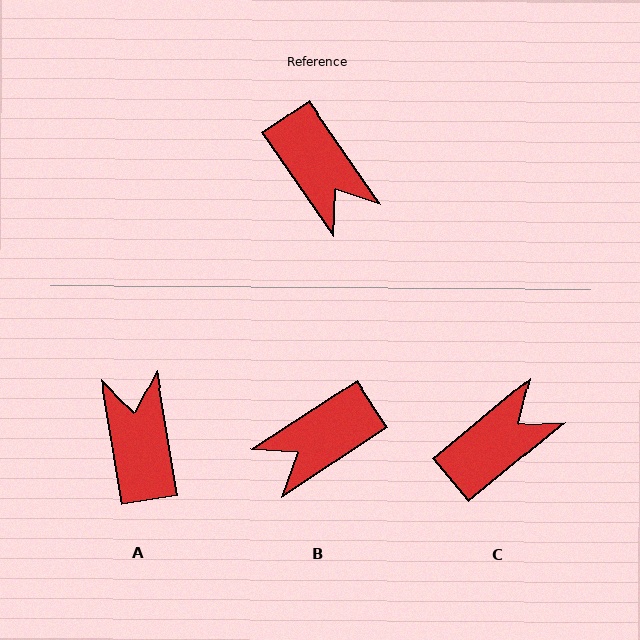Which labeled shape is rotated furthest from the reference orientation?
A, about 155 degrees away.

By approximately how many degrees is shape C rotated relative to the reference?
Approximately 95 degrees counter-clockwise.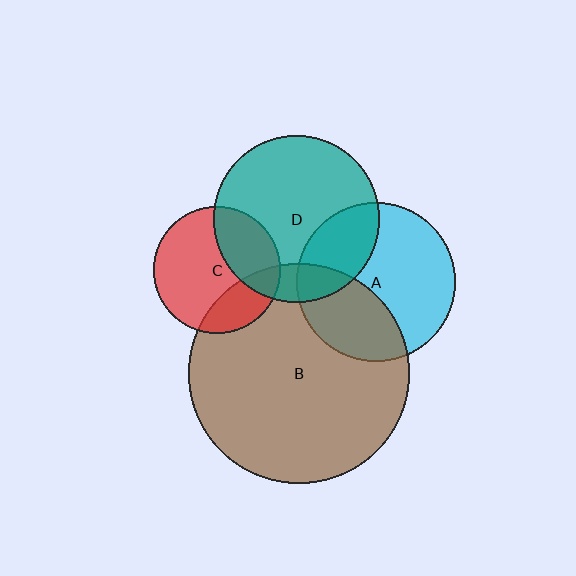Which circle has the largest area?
Circle B (brown).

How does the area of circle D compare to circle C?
Approximately 1.7 times.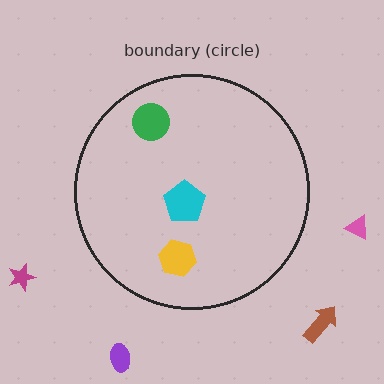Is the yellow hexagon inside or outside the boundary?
Inside.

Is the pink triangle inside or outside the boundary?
Outside.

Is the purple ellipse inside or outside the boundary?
Outside.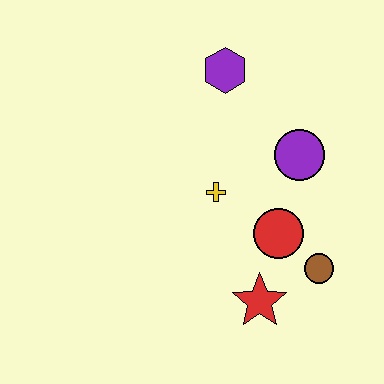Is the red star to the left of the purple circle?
Yes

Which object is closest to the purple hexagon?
The purple circle is closest to the purple hexagon.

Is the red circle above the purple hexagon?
No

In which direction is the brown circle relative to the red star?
The brown circle is to the right of the red star.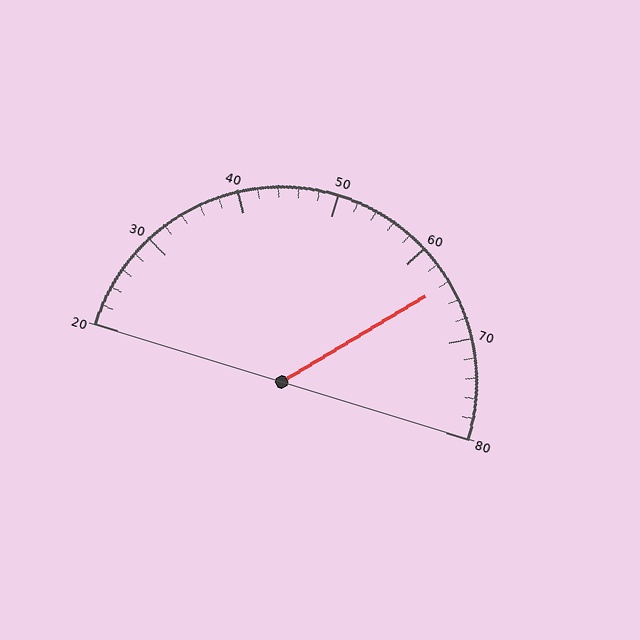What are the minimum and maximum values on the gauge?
The gauge ranges from 20 to 80.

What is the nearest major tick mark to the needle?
The nearest major tick mark is 60.